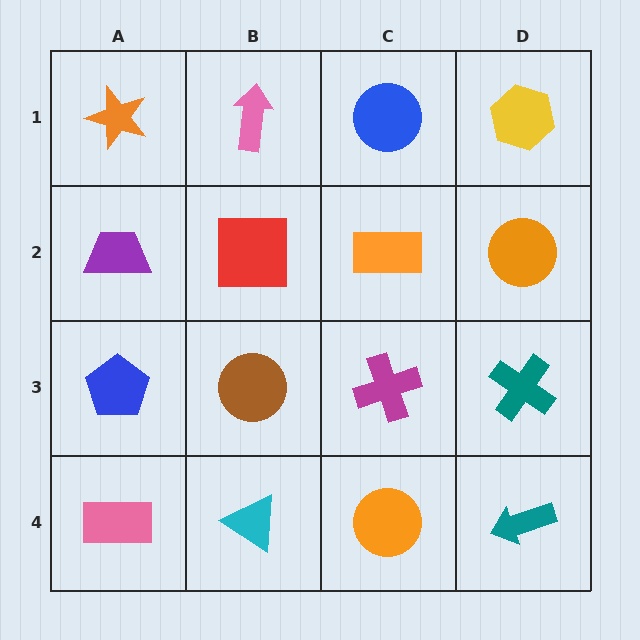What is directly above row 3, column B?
A red square.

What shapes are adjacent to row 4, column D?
A teal cross (row 3, column D), an orange circle (row 4, column C).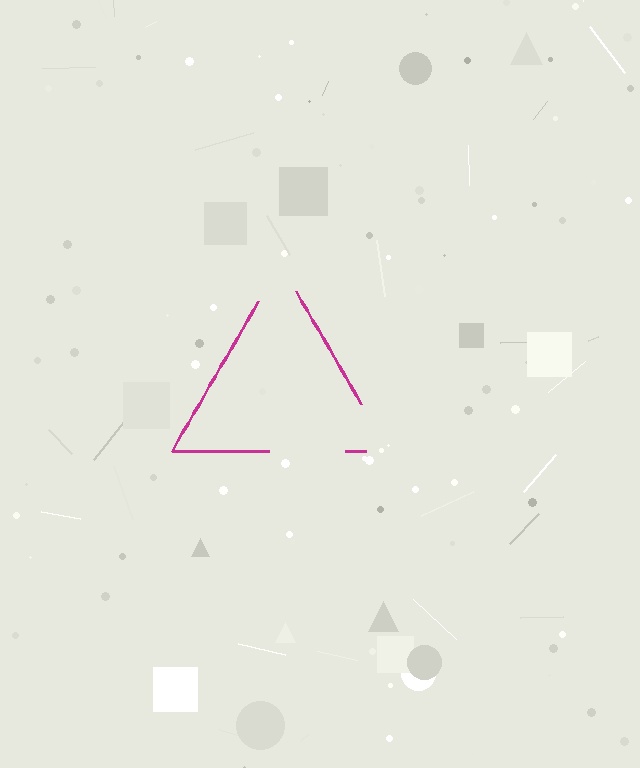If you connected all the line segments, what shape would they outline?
They would outline a triangle.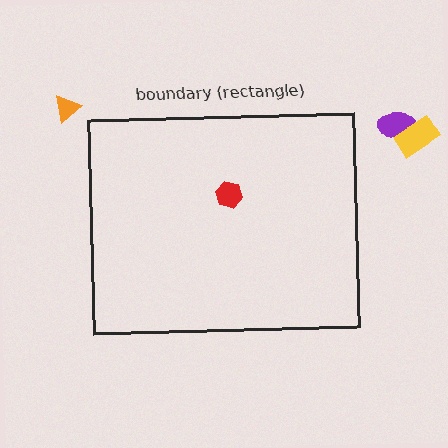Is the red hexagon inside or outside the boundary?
Inside.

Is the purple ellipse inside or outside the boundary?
Outside.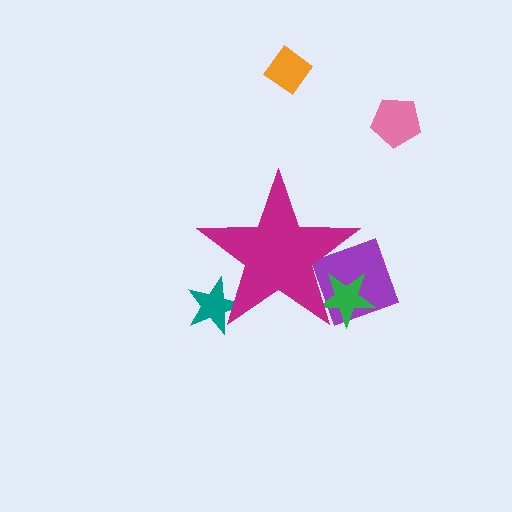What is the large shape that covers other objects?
A magenta star.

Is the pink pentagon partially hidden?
No, the pink pentagon is fully visible.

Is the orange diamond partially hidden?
No, the orange diamond is fully visible.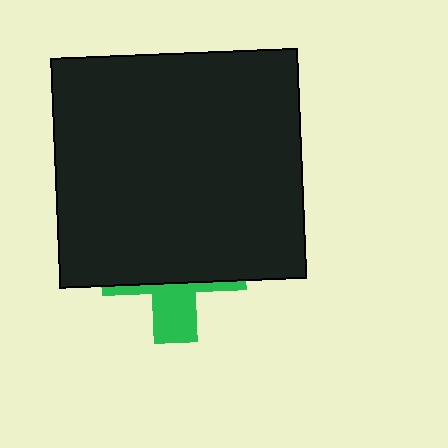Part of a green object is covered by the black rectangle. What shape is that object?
It is a cross.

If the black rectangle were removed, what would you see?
You would see the complete green cross.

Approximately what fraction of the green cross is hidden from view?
Roughly 66% of the green cross is hidden behind the black rectangle.